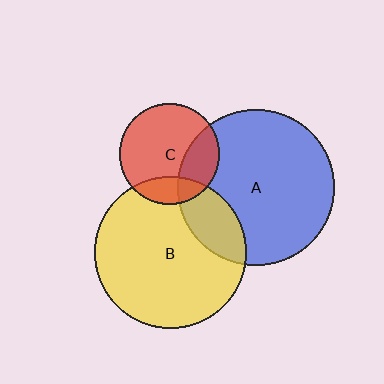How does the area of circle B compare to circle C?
Approximately 2.3 times.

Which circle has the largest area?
Circle A (blue).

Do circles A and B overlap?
Yes.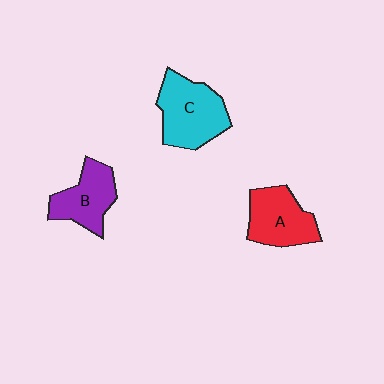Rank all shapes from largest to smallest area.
From largest to smallest: C (cyan), A (red), B (purple).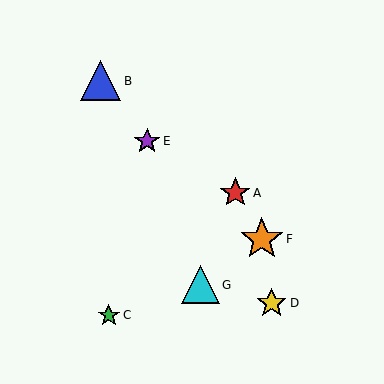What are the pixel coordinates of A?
Object A is at (235, 193).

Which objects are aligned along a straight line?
Objects B, D, E are aligned along a straight line.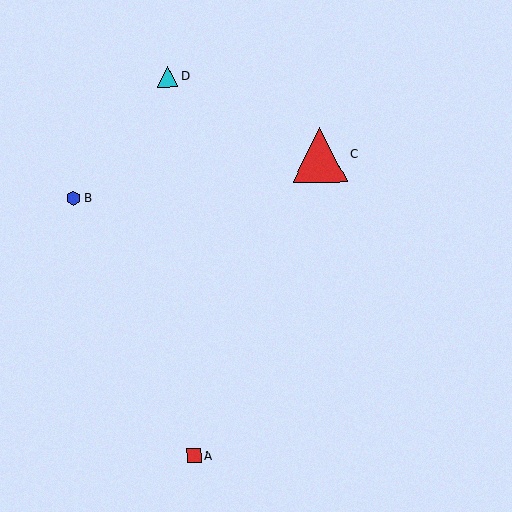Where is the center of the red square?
The center of the red square is at (194, 456).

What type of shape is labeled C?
Shape C is a red triangle.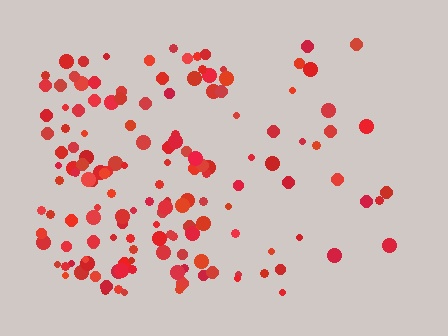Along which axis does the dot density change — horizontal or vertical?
Horizontal.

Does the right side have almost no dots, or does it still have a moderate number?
Still a moderate number, just noticeably fewer than the left.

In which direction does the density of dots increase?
From right to left, with the left side densest.